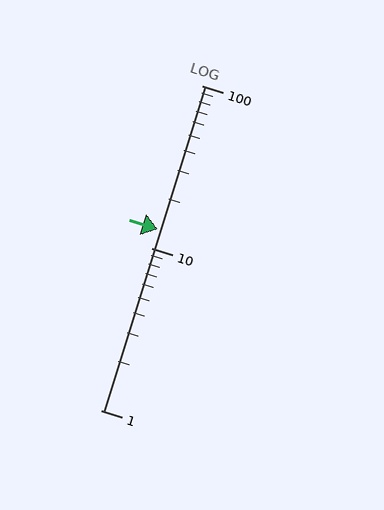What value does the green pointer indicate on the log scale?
The pointer indicates approximately 13.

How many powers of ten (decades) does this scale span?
The scale spans 2 decades, from 1 to 100.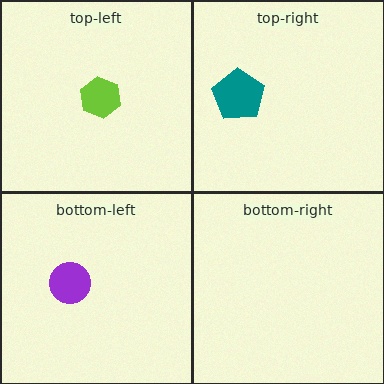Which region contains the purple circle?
The bottom-left region.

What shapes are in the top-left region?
The lime hexagon.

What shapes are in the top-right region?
The teal pentagon.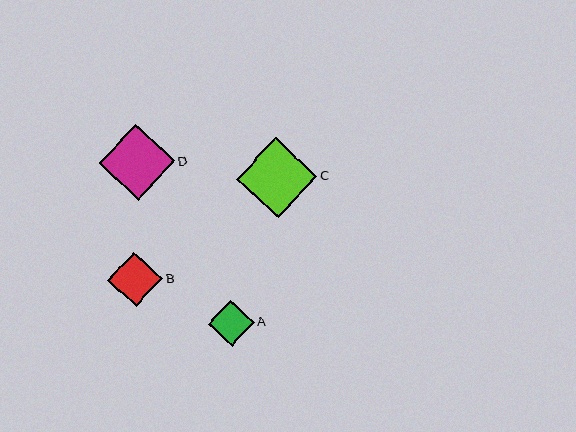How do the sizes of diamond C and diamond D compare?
Diamond C and diamond D are approximately the same size.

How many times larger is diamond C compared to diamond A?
Diamond C is approximately 1.8 times the size of diamond A.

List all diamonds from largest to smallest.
From largest to smallest: C, D, B, A.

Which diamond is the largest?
Diamond C is the largest with a size of approximately 81 pixels.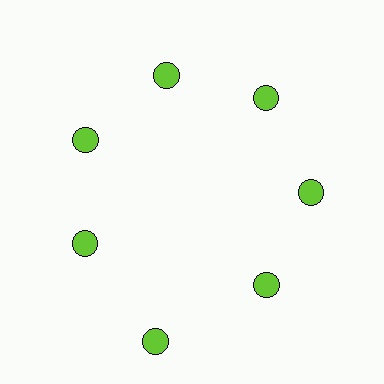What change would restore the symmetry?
The symmetry would be restored by moving it inward, back onto the ring so that all 7 circles sit at equal angles and equal distance from the center.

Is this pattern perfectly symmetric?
No. The 7 lime circles are arranged in a ring, but one element near the 6 o'clock position is pushed outward from the center, breaking the 7-fold rotational symmetry.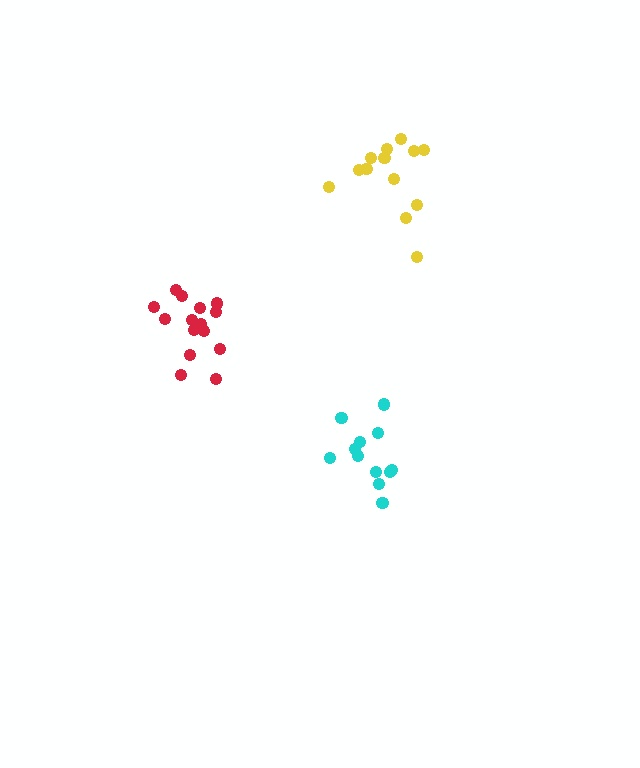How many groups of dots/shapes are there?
There are 3 groups.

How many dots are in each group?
Group 1: 15 dots, Group 2: 13 dots, Group 3: 12 dots (40 total).